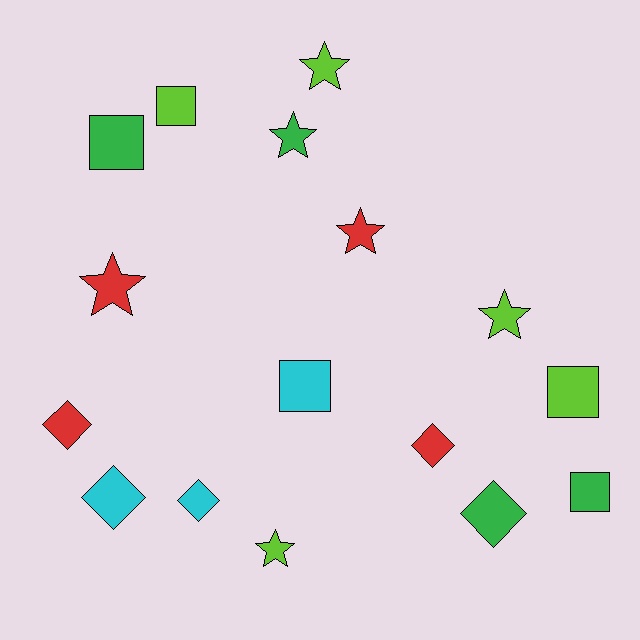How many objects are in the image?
There are 16 objects.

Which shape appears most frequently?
Star, with 6 objects.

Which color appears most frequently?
Lime, with 5 objects.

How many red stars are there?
There are 2 red stars.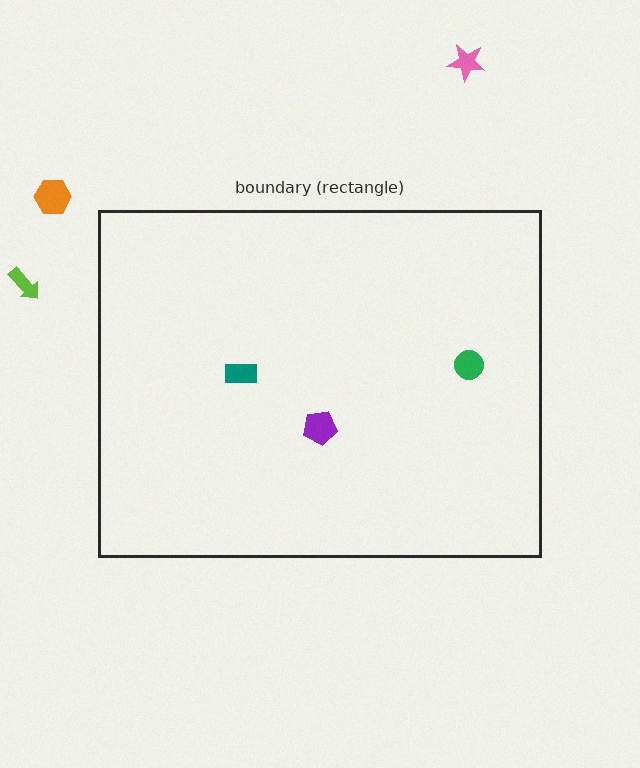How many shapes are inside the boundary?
3 inside, 3 outside.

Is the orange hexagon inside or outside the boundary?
Outside.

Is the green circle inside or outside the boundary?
Inside.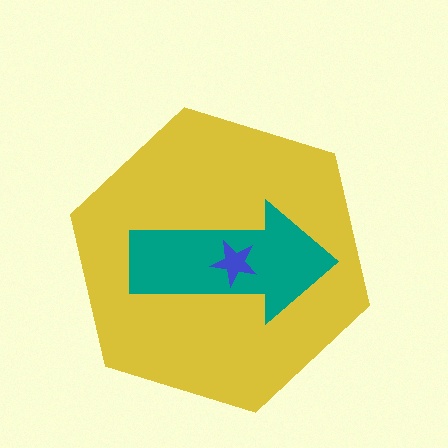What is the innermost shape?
The blue star.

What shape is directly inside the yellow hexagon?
The teal arrow.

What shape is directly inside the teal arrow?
The blue star.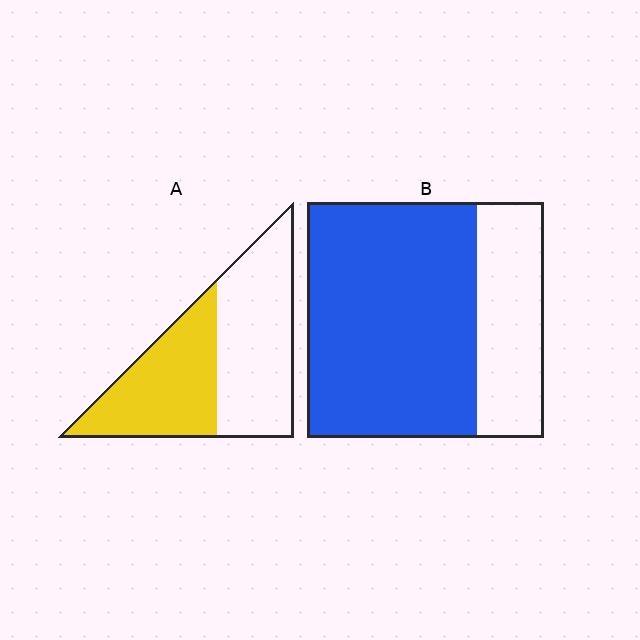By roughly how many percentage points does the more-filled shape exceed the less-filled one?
By roughly 25 percentage points (B over A).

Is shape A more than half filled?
No.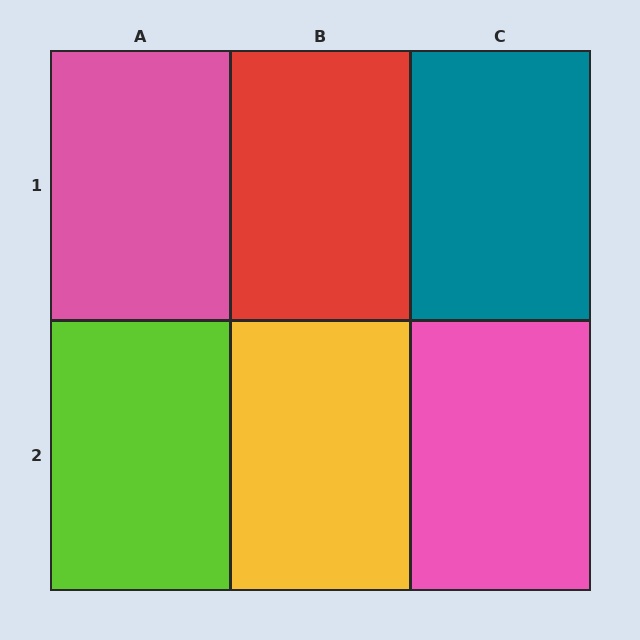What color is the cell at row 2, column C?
Pink.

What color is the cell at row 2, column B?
Yellow.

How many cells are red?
1 cell is red.